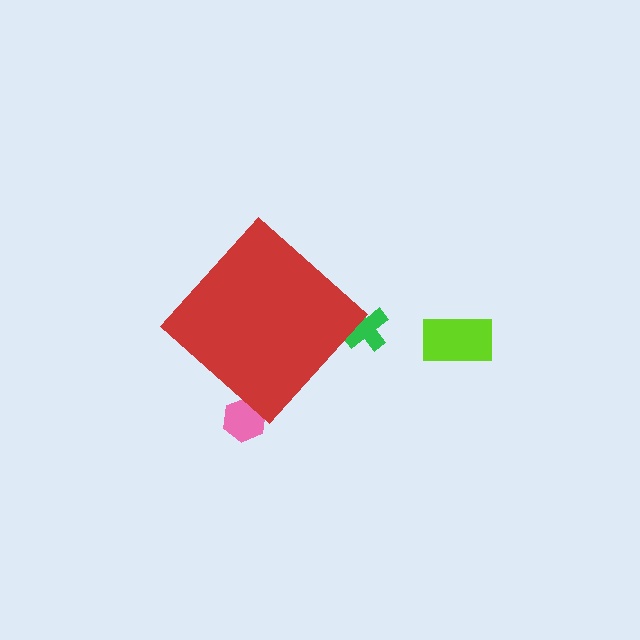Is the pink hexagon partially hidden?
Yes, the pink hexagon is partially hidden behind the red diamond.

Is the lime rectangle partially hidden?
No, the lime rectangle is fully visible.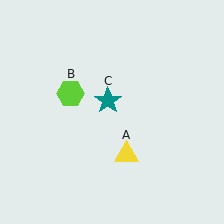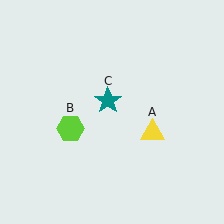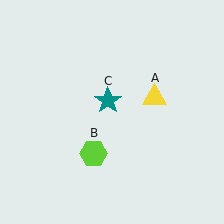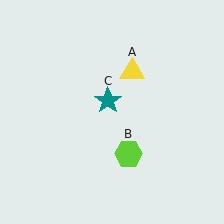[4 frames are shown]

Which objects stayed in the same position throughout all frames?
Teal star (object C) remained stationary.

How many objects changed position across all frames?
2 objects changed position: yellow triangle (object A), lime hexagon (object B).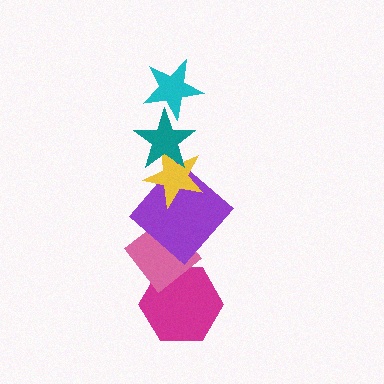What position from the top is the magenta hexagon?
The magenta hexagon is 6th from the top.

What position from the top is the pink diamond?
The pink diamond is 5th from the top.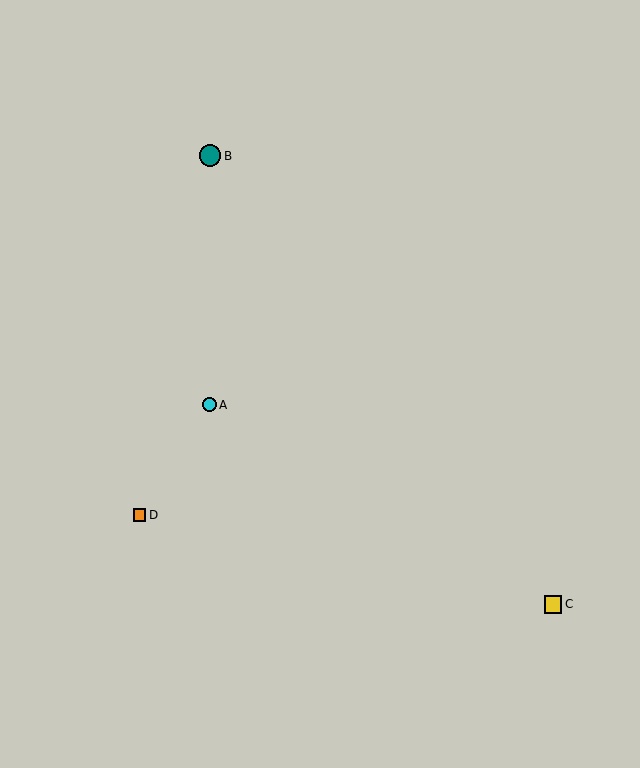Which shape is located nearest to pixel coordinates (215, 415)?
The cyan circle (labeled A) at (209, 405) is nearest to that location.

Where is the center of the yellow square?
The center of the yellow square is at (553, 604).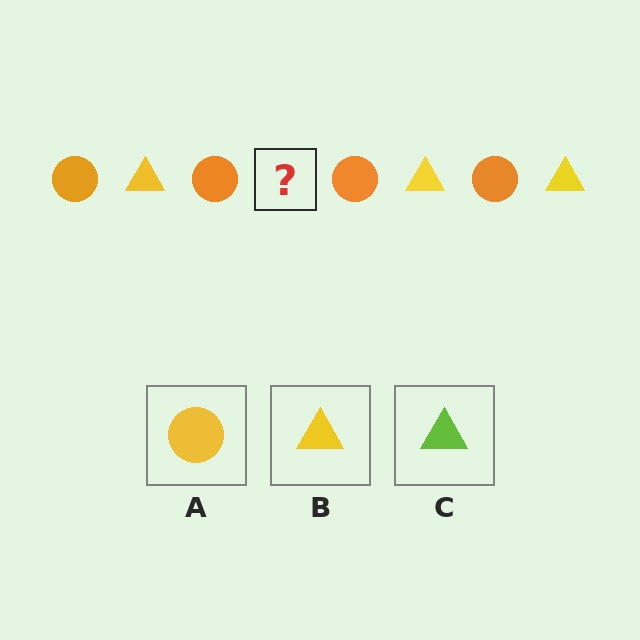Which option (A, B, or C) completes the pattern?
B.